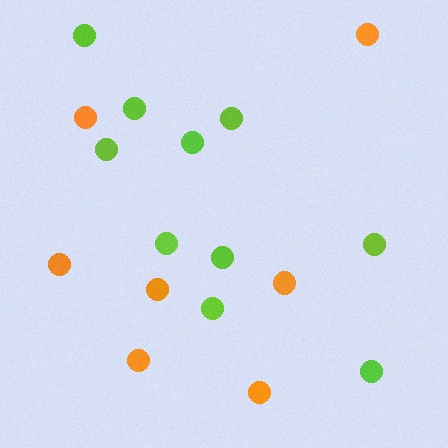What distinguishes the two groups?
There are 2 groups: one group of orange circles (7) and one group of lime circles (10).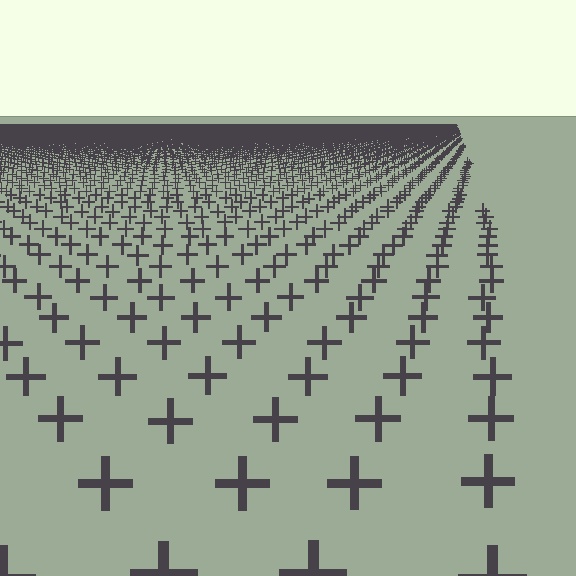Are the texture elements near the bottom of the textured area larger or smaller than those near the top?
Larger. Near the bottom, elements are closer to the viewer and appear at a bigger on-screen size.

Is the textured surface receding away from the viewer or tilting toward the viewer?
The surface is receding away from the viewer. Texture elements get smaller and denser toward the top.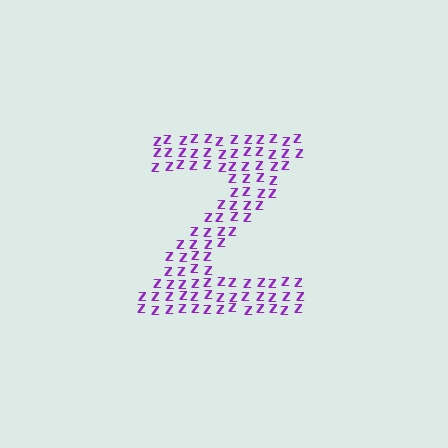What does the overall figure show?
The overall figure shows the letter Z.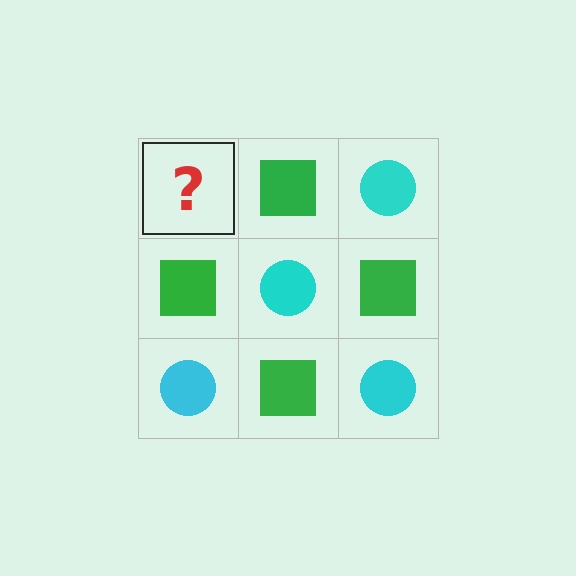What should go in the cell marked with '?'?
The missing cell should contain a cyan circle.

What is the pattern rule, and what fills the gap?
The rule is that it alternates cyan circle and green square in a checkerboard pattern. The gap should be filled with a cyan circle.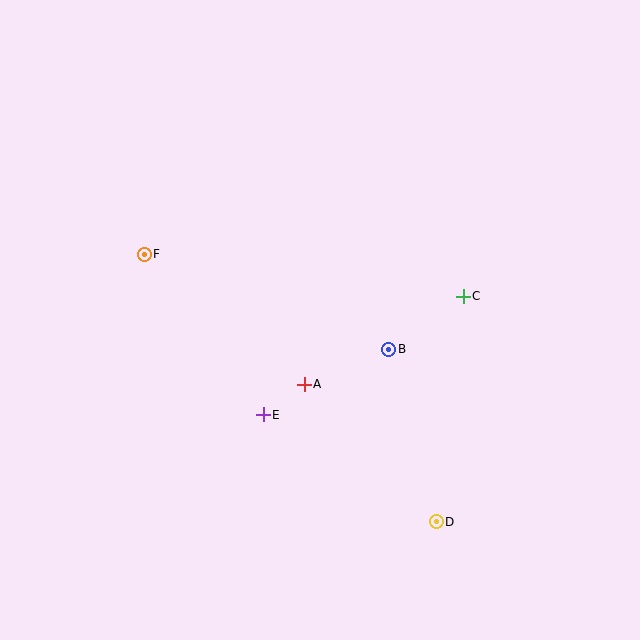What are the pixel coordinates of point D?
Point D is at (436, 522).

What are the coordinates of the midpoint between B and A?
The midpoint between B and A is at (346, 367).